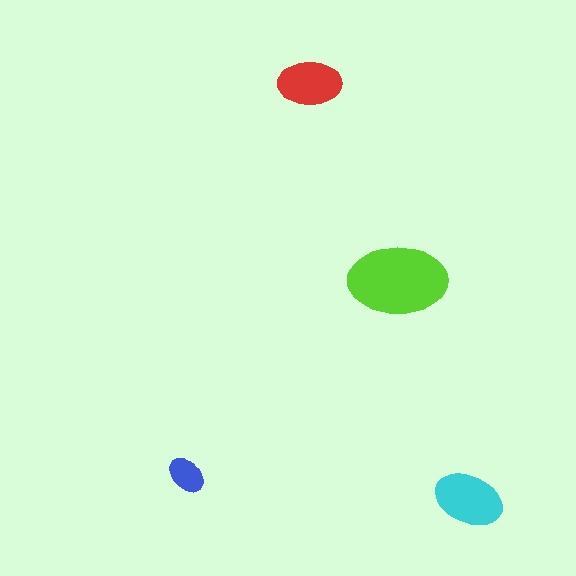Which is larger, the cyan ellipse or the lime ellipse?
The lime one.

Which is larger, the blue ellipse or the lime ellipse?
The lime one.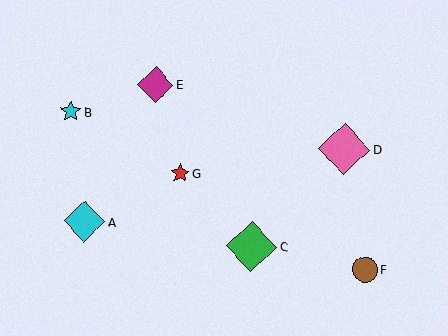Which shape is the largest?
The pink diamond (labeled D) is the largest.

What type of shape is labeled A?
Shape A is a cyan diamond.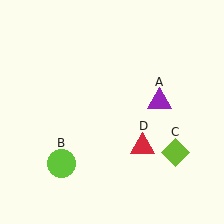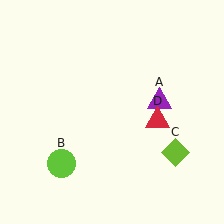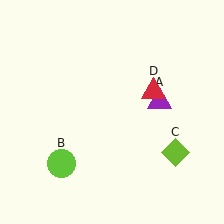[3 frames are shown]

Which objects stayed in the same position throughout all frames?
Purple triangle (object A) and lime circle (object B) and lime diamond (object C) remained stationary.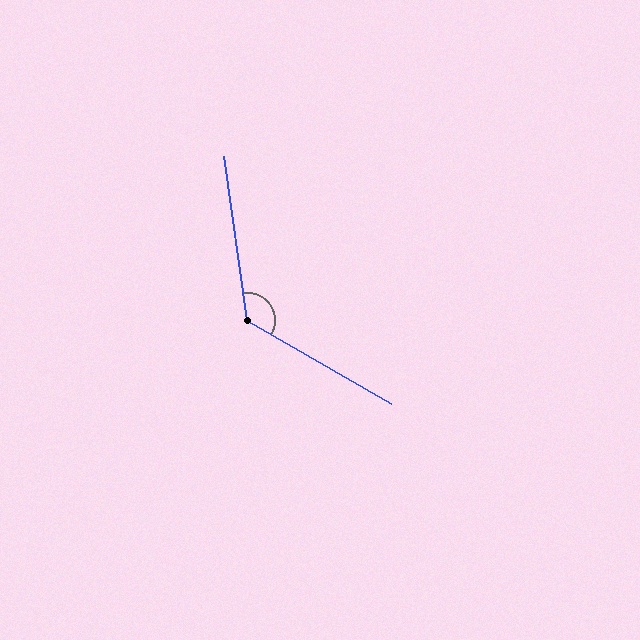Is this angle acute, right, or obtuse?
It is obtuse.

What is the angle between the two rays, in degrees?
Approximately 128 degrees.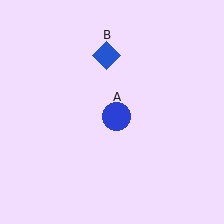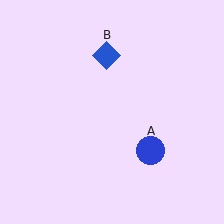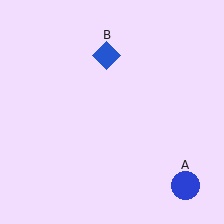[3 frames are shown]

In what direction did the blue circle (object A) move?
The blue circle (object A) moved down and to the right.